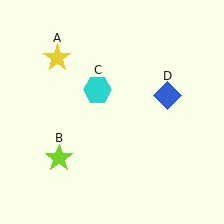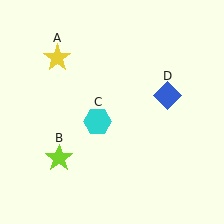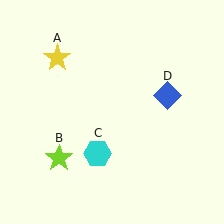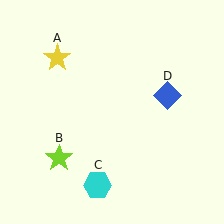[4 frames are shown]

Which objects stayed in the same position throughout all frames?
Yellow star (object A) and lime star (object B) and blue diamond (object D) remained stationary.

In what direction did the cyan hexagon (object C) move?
The cyan hexagon (object C) moved down.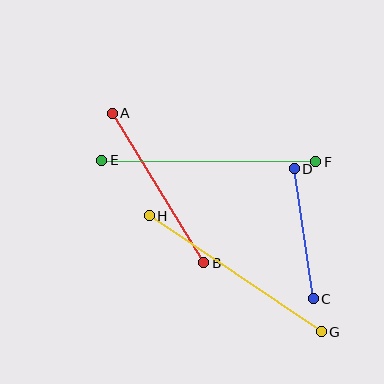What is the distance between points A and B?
The distance is approximately 175 pixels.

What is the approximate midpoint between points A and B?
The midpoint is at approximately (158, 188) pixels.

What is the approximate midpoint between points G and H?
The midpoint is at approximately (235, 274) pixels.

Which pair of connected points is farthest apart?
Points E and F are farthest apart.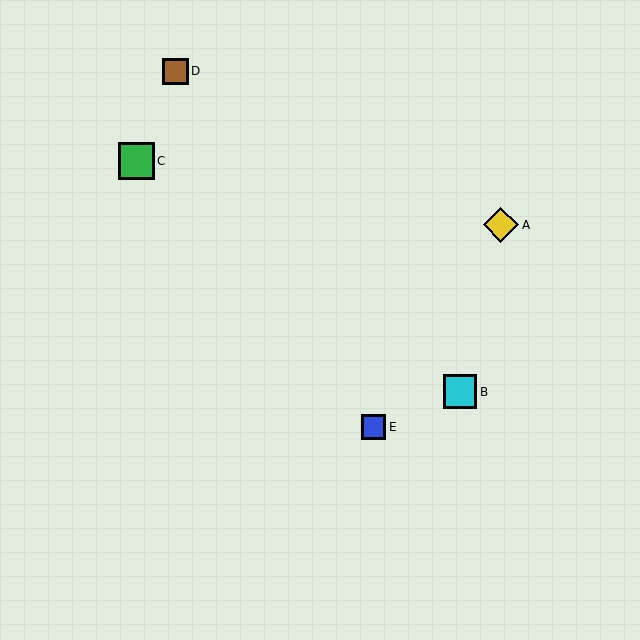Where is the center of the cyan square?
The center of the cyan square is at (460, 392).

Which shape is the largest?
The green square (labeled C) is the largest.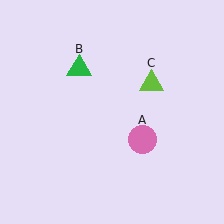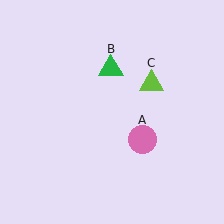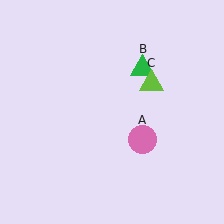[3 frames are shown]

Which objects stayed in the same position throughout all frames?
Pink circle (object A) and lime triangle (object C) remained stationary.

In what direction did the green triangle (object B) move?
The green triangle (object B) moved right.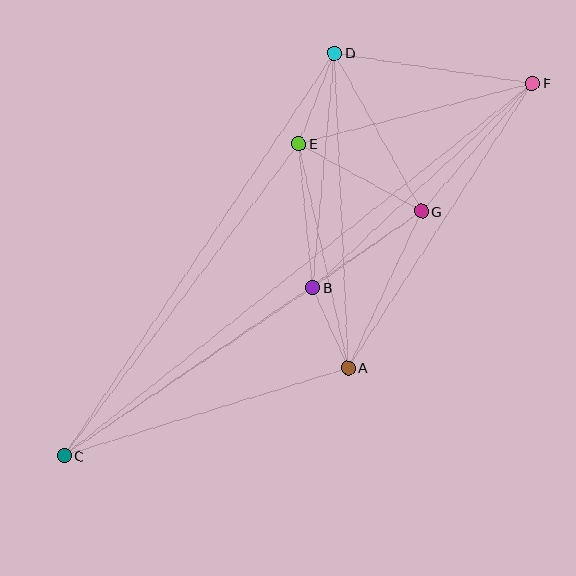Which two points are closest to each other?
Points A and B are closest to each other.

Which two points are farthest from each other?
Points C and F are farthest from each other.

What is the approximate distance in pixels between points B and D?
The distance between B and D is approximately 236 pixels.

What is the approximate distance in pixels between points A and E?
The distance between A and E is approximately 230 pixels.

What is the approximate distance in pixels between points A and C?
The distance between A and C is approximately 297 pixels.